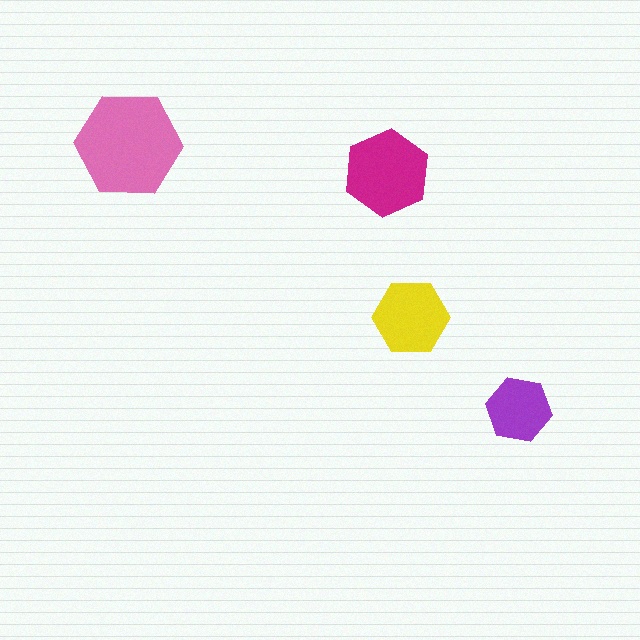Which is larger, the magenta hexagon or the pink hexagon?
The pink one.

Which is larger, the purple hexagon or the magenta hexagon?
The magenta one.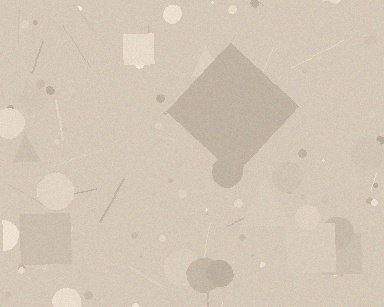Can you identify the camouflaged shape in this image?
The camouflaged shape is a diamond.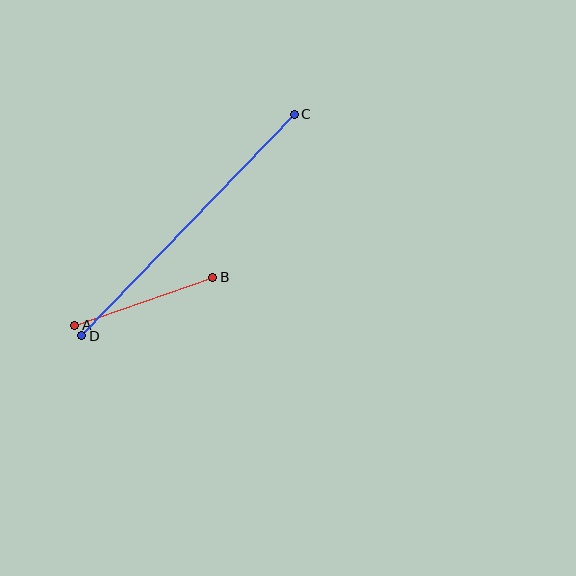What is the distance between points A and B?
The distance is approximately 146 pixels.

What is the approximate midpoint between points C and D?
The midpoint is at approximately (188, 225) pixels.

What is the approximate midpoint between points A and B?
The midpoint is at approximately (144, 301) pixels.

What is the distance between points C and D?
The distance is approximately 307 pixels.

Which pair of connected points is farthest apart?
Points C and D are farthest apart.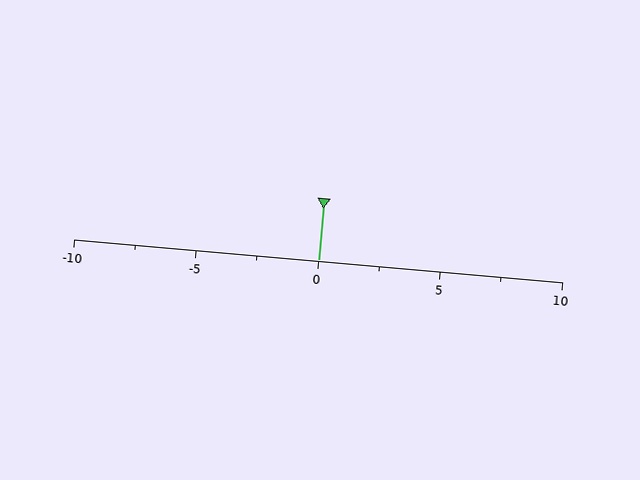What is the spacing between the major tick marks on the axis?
The major ticks are spaced 5 apart.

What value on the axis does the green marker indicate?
The marker indicates approximately 0.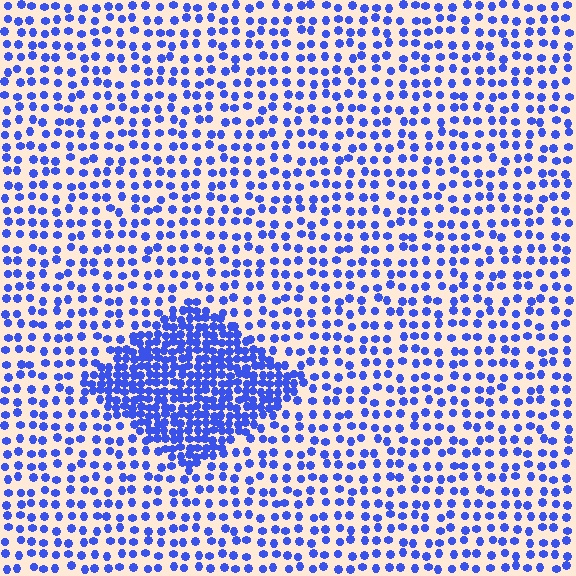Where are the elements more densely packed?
The elements are more densely packed inside the diamond boundary.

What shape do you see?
I see a diamond.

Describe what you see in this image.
The image contains small blue elements arranged at two different densities. A diamond-shaped region is visible where the elements are more densely packed than the surrounding area.